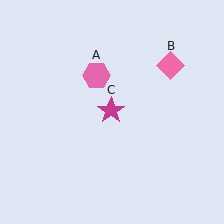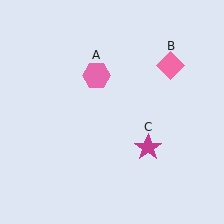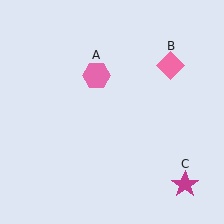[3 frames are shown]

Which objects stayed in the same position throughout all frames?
Pink hexagon (object A) and pink diamond (object B) remained stationary.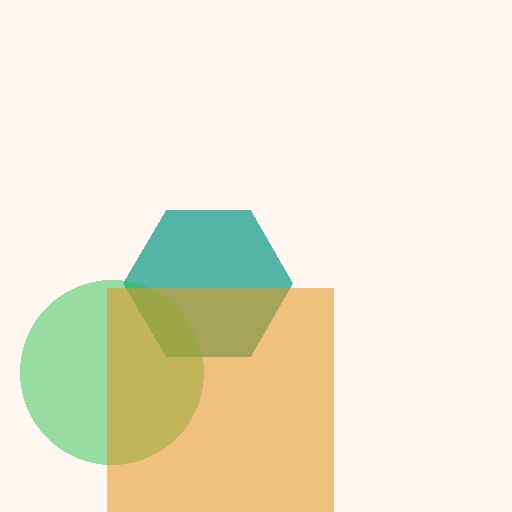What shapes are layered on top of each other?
The layered shapes are: a teal hexagon, a green circle, an orange square.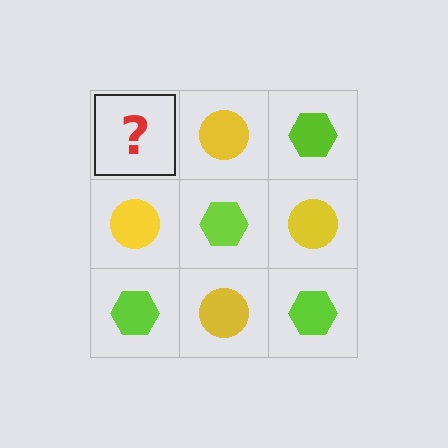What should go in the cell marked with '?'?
The missing cell should contain a lime hexagon.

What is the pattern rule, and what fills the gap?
The rule is that it alternates lime hexagon and yellow circle in a checkerboard pattern. The gap should be filled with a lime hexagon.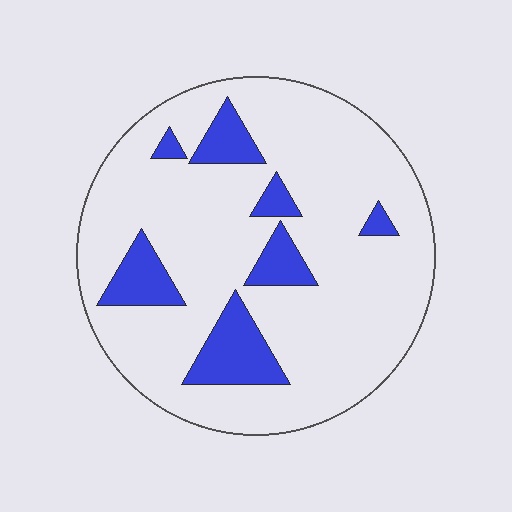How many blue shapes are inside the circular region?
7.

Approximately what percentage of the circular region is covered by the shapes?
Approximately 15%.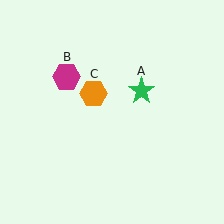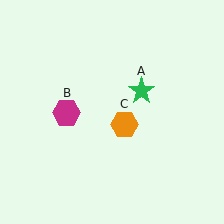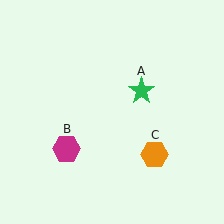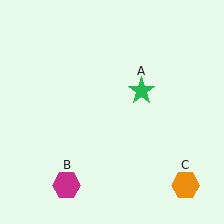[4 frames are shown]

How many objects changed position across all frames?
2 objects changed position: magenta hexagon (object B), orange hexagon (object C).